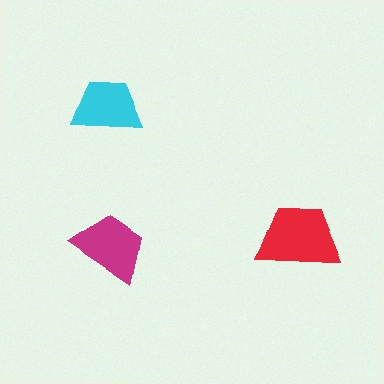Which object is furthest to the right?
The red trapezoid is rightmost.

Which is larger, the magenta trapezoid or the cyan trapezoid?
The magenta one.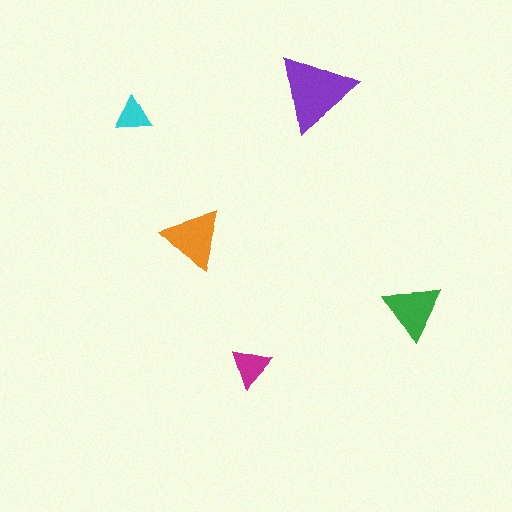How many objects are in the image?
There are 5 objects in the image.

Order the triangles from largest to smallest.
the purple one, the orange one, the green one, the magenta one, the cyan one.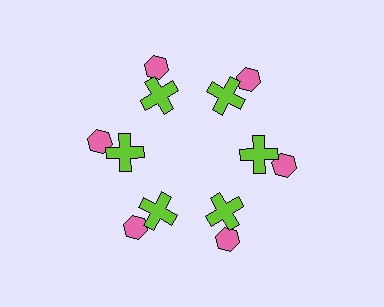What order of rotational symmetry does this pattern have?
This pattern has 6-fold rotational symmetry.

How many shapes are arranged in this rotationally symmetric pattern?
There are 12 shapes, arranged in 6 groups of 2.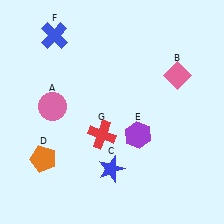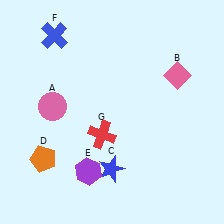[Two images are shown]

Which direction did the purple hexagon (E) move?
The purple hexagon (E) moved left.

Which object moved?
The purple hexagon (E) moved left.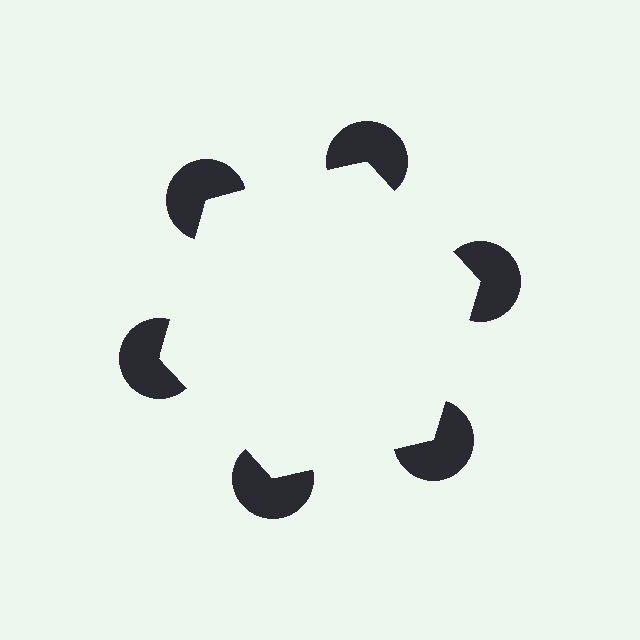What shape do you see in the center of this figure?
An illusory hexagon — its edges are inferred from the aligned wedge cuts in the pac-man discs, not physically drawn.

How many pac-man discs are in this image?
There are 6 — one at each vertex of the illusory hexagon.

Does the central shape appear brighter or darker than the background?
It typically appears slightly brighter than the background, even though no actual brightness change is drawn.